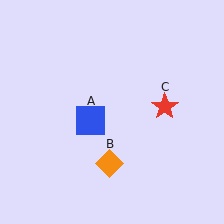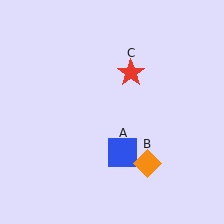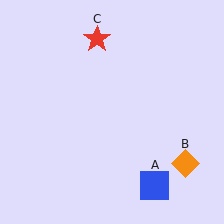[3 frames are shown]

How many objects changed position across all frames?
3 objects changed position: blue square (object A), orange diamond (object B), red star (object C).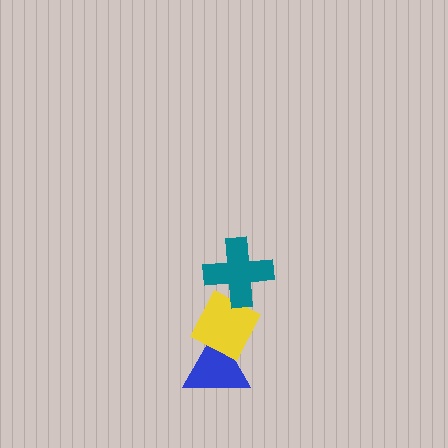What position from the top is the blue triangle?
The blue triangle is 3rd from the top.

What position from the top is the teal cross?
The teal cross is 1st from the top.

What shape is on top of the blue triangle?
The yellow diamond is on top of the blue triangle.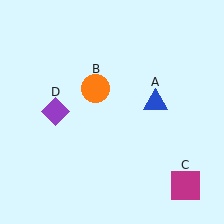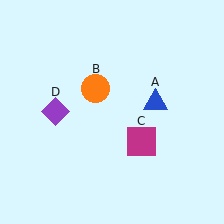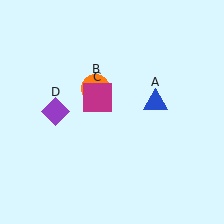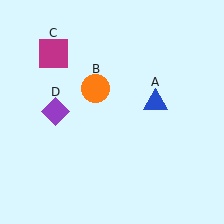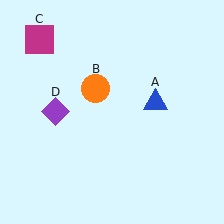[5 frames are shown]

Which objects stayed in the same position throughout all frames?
Blue triangle (object A) and orange circle (object B) and purple diamond (object D) remained stationary.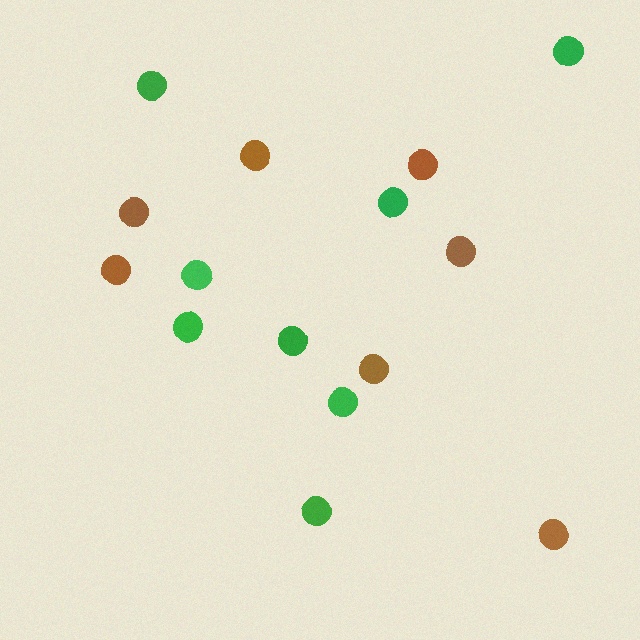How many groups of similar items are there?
There are 2 groups: one group of green circles (8) and one group of brown circles (7).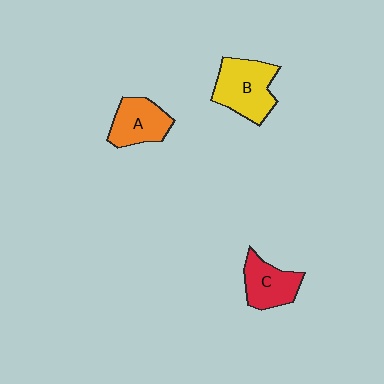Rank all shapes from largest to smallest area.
From largest to smallest: B (yellow), A (orange), C (red).